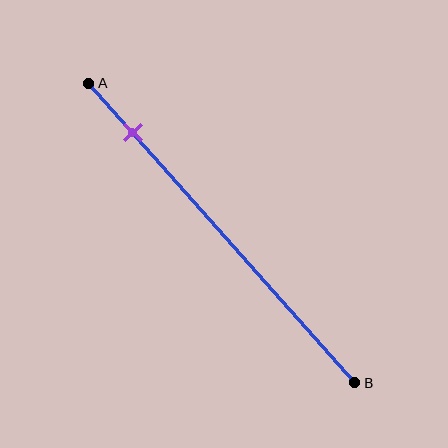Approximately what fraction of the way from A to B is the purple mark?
The purple mark is approximately 15% of the way from A to B.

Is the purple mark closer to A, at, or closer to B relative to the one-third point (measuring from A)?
The purple mark is closer to point A than the one-third point of segment AB.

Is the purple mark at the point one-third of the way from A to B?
No, the mark is at about 15% from A, not at the 33% one-third point.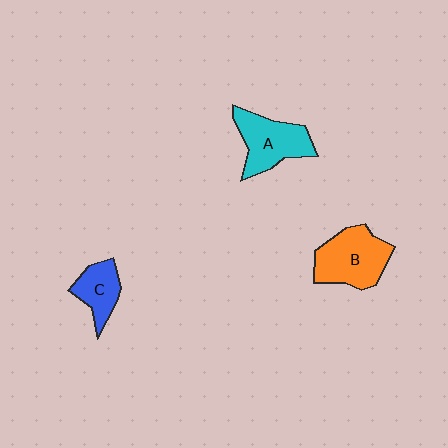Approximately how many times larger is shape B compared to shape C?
Approximately 1.7 times.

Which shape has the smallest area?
Shape C (blue).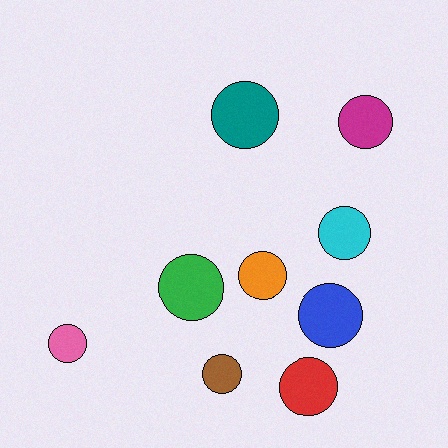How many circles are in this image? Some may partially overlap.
There are 9 circles.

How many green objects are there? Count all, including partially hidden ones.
There is 1 green object.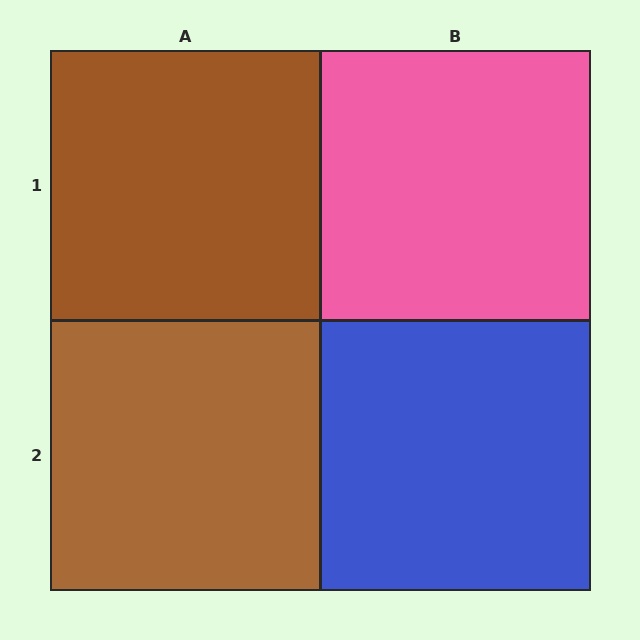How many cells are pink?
1 cell is pink.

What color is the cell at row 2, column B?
Blue.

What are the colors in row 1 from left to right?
Brown, pink.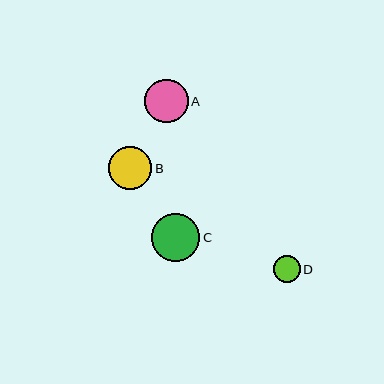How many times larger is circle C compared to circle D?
Circle C is approximately 1.8 times the size of circle D.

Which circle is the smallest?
Circle D is the smallest with a size of approximately 27 pixels.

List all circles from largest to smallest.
From largest to smallest: C, B, A, D.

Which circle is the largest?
Circle C is the largest with a size of approximately 48 pixels.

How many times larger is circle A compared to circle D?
Circle A is approximately 1.6 times the size of circle D.